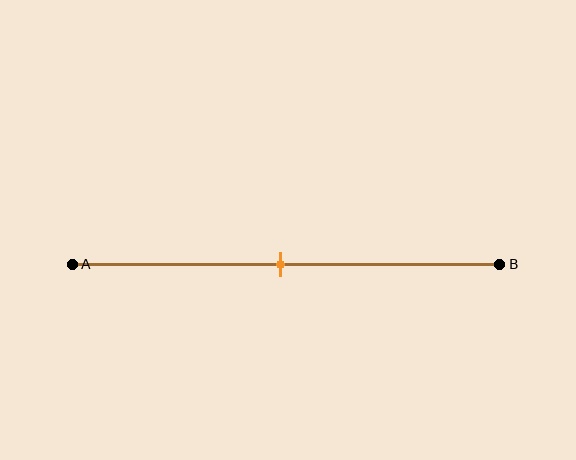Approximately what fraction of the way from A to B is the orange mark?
The orange mark is approximately 50% of the way from A to B.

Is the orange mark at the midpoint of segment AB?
Yes, the mark is approximately at the midpoint.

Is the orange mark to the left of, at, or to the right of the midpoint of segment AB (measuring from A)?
The orange mark is approximately at the midpoint of segment AB.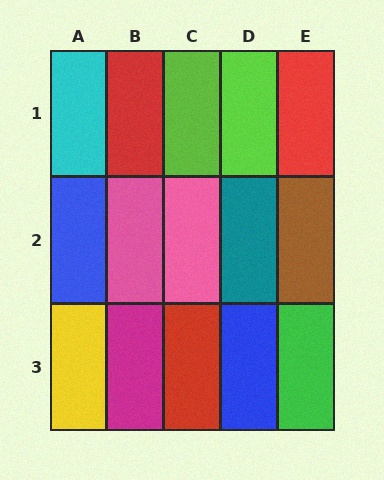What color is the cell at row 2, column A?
Blue.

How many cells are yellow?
1 cell is yellow.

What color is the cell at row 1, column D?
Lime.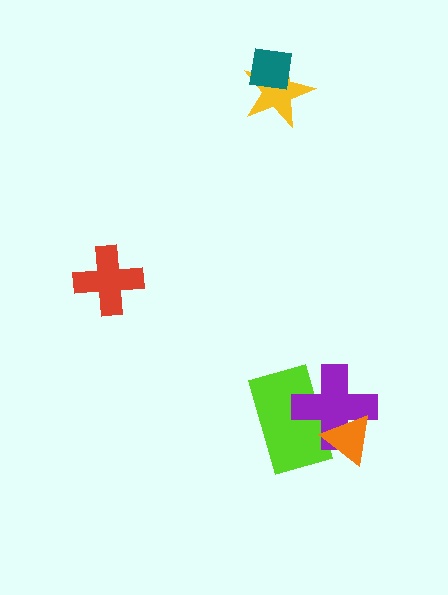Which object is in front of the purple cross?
The orange triangle is in front of the purple cross.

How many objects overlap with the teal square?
1 object overlaps with the teal square.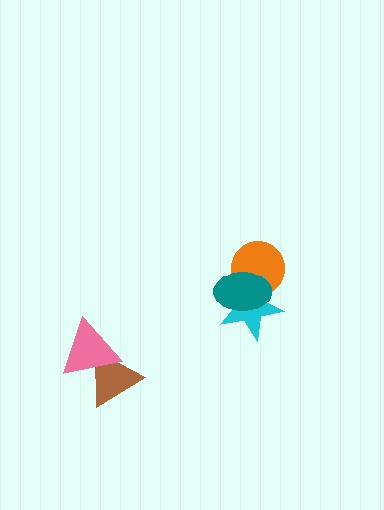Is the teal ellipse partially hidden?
No, no other shape covers it.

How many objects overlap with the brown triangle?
1 object overlaps with the brown triangle.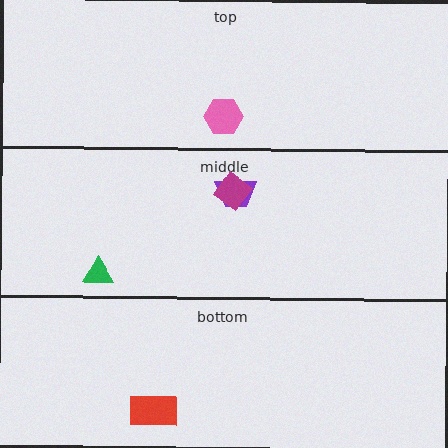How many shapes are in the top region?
1.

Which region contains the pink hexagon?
The top region.